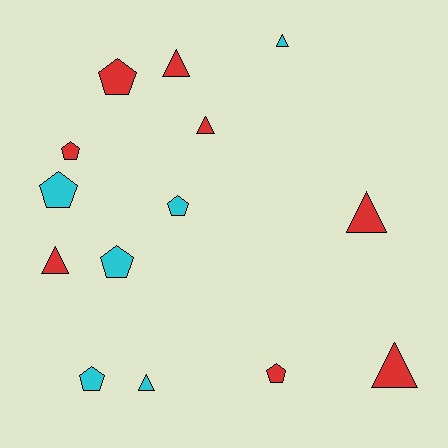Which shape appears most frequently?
Triangle, with 7 objects.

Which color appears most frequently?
Red, with 8 objects.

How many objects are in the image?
There are 14 objects.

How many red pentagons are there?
There are 3 red pentagons.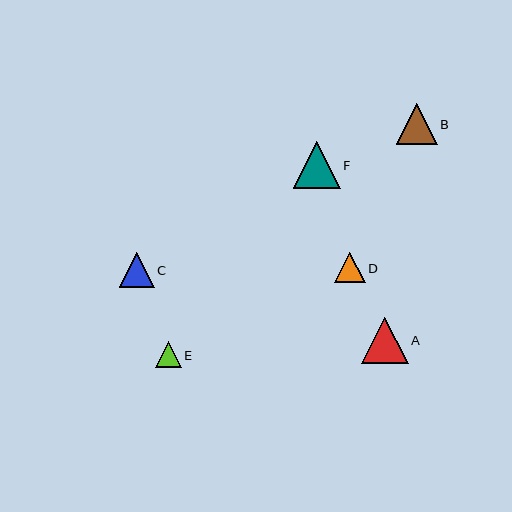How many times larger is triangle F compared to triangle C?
Triangle F is approximately 1.3 times the size of triangle C.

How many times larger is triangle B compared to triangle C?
Triangle B is approximately 1.2 times the size of triangle C.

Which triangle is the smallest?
Triangle E is the smallest with a size of approximately 26 pixels.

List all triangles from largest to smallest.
From largest to smallest: F, A, B, C, D, E.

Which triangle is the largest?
Triangle F is the largest with a size of approximately 47 pixels.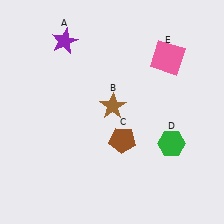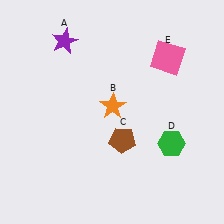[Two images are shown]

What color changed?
The star (B) changed from brown in Image 1 to orange in Image 2.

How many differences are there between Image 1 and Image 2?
There is 1 difference between the two images.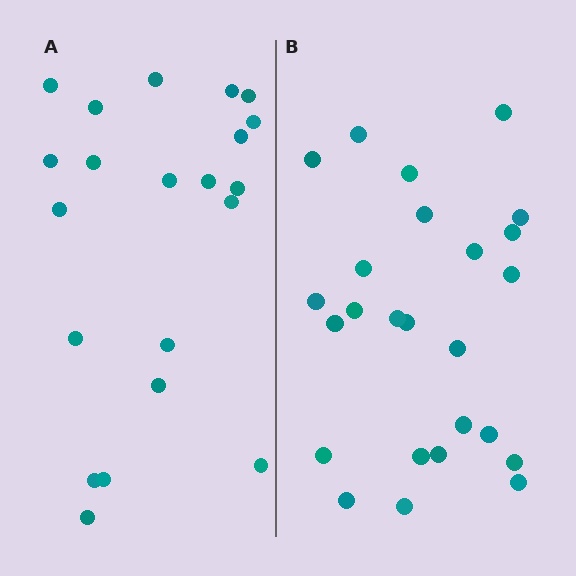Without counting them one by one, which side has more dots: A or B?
Region B (the right region) has more dots.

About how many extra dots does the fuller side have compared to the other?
Region B has about 4 more dots than region A.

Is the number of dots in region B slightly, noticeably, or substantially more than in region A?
Region B has only slightly more — the two regions are fairly close. The ratio is roughly 1.2 to 1.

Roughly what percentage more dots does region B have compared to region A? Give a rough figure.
About 20% more.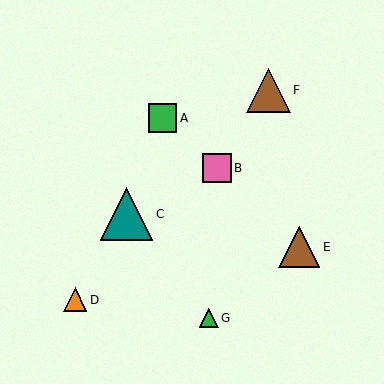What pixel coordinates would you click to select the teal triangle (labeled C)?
Click at (127, 214) to select the teal triangle C.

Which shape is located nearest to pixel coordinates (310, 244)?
The brown triangle (labeled E) at (299, 247) is nearest to that location.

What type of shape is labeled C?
Shape C is a teal triangle.